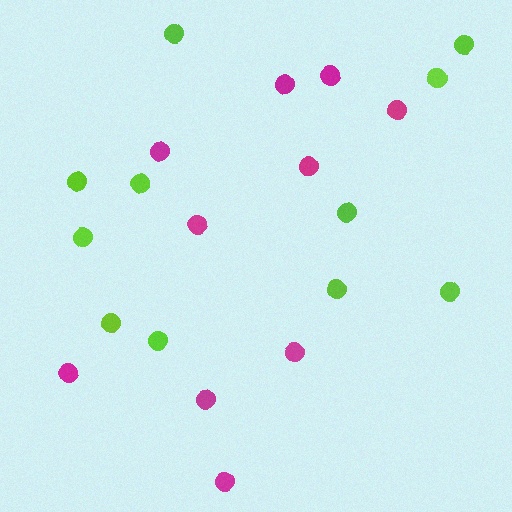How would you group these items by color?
There are 2 groups: one group of lime circles (11) and one group of magenta circles (10).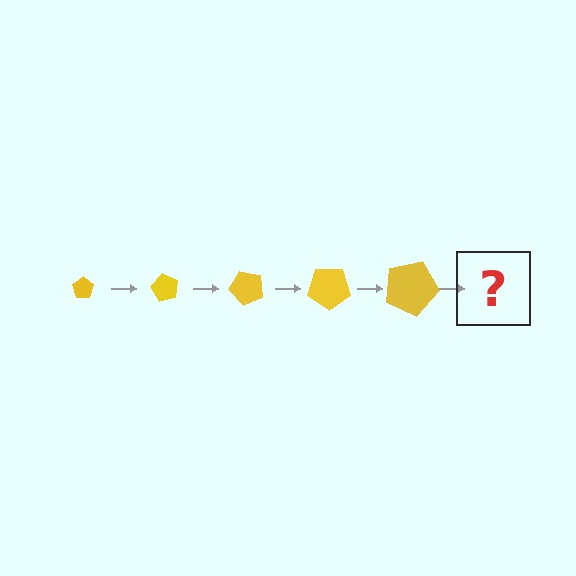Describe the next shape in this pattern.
It should be a pentagon, larger than the previous one and rotated 300 degrees from the start.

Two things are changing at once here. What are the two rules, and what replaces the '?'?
The two rules are that the pentagon grows larger each step and it rotates 60 degrees each step. The '?' should be a pentagon, larger than the previous one and rotated 300 degrees from the start.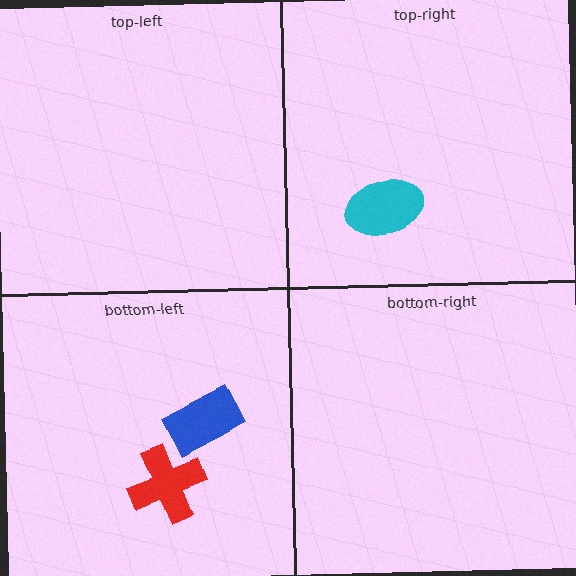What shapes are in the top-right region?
The cyan ellipse.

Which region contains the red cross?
The bottom-left region.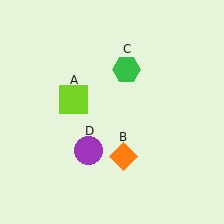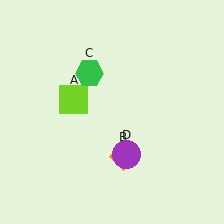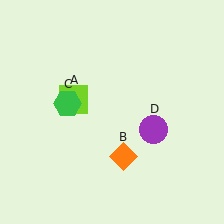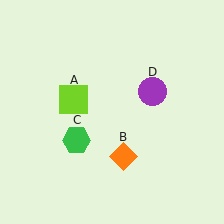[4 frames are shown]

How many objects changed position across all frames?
2 objects changed position: green hexagon (object C), purple circle (object D).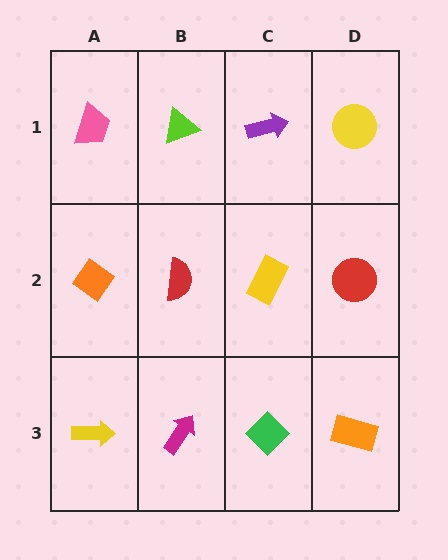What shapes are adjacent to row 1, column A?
An orange diamond (row 2, column A), a lime triangle (row 1, column B).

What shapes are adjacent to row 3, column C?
A yellow rectangle (row 2, column C), a magenta arrow (row 3, column B), an orange rectangle (row 3, column D).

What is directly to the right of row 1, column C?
A yellow circle.